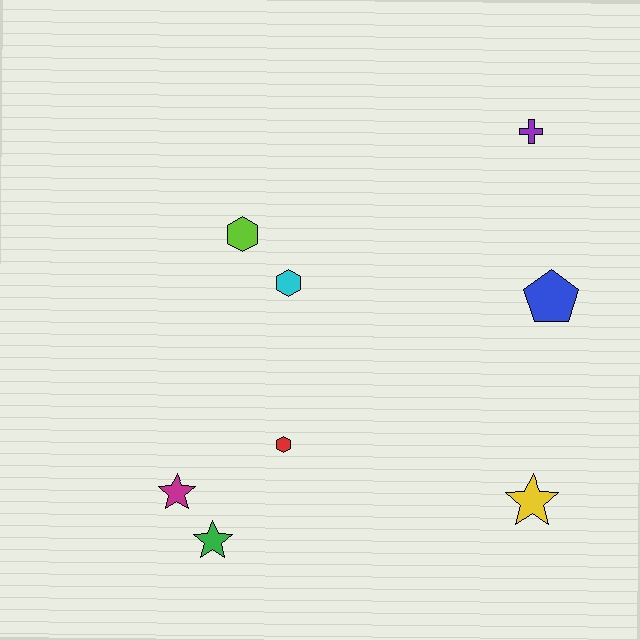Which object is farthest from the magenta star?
The purple cross is farthest from the magenta star.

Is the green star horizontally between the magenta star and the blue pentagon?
Yes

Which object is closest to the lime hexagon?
The cyan hexagon is closest to the lime hexagon.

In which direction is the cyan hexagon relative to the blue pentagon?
The cyan hexagon is to the left of the blue pentagon.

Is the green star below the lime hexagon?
Yes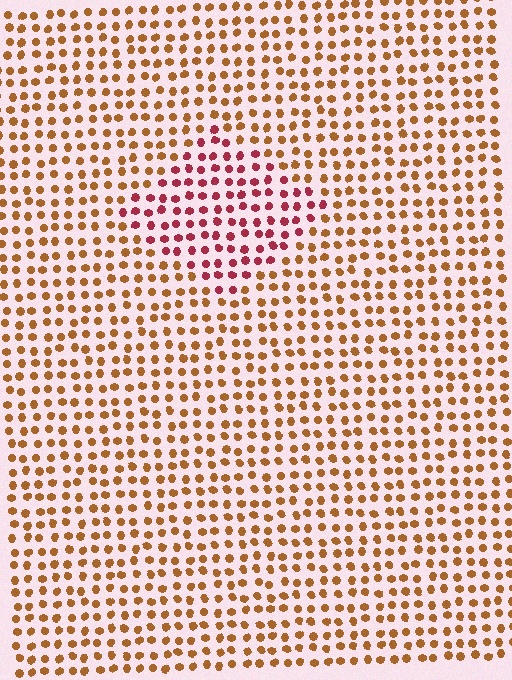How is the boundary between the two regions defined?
The boundary is defined purely by a slight shift in hue (about 43 degrees). Spacing, size, and orientation are identical on both sides.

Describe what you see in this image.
The image is filled with small brown elements in a uniform arrangement. A diamond-shaped region is visible where the elements are tinted to a slightly different hue, forming a subtle color boundary.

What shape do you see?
I see a diamond.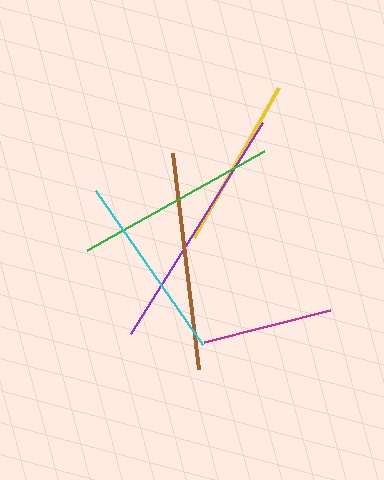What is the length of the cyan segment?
The cyan segment is approximately 188 pixels long.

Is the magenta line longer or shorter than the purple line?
The purple line is longer than the magenta line.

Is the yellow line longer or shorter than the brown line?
The brown line is longer than the yellow line.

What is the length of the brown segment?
The brown segment is approximately 217 pixels long.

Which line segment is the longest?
The purple line is the longest at approximately 249 pixels.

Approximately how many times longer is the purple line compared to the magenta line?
The purple line is approximately 1.9 times the length of the magenta line.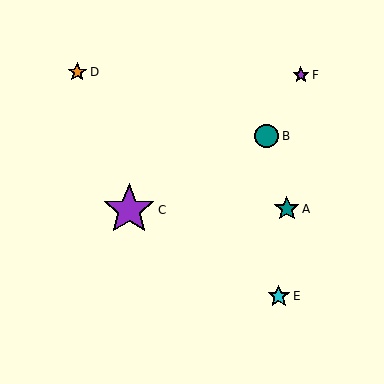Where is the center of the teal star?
The center of the teal star is at (287, 209).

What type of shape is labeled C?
Shape C is a purple star.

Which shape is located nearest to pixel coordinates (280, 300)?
The cyan star (labeled E) at (279, 296) is nearest to that location.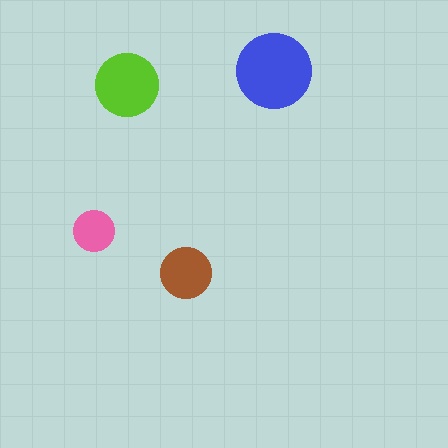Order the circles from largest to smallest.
the blue one, the lime one, the brown one, the pink one.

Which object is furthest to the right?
The blue circle is rightmost.